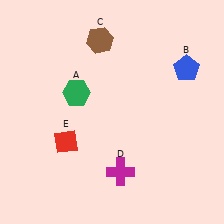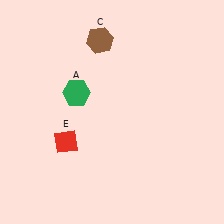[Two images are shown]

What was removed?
The magenta cross (D), the blue pentagon (B) were removed in Image 2.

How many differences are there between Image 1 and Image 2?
There are 2 differences between the two images.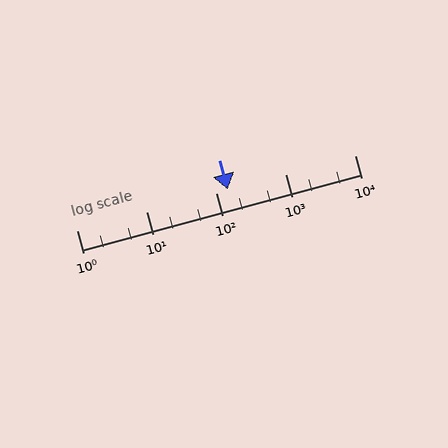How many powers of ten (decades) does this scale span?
The scale spans 4 decades, from 1 to 10000.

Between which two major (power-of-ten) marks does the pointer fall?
The pointer is between 100 and 1000.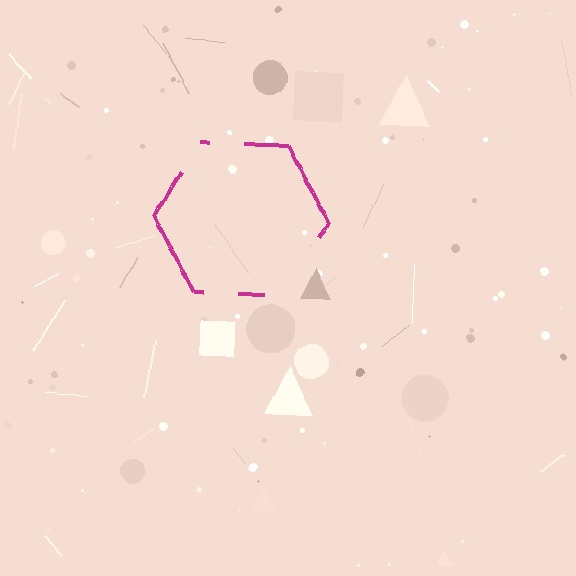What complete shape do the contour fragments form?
The contour fragments form a hexagon.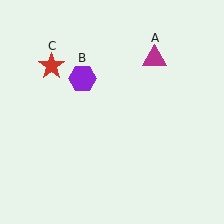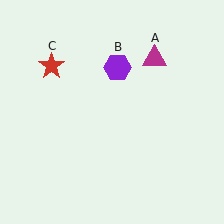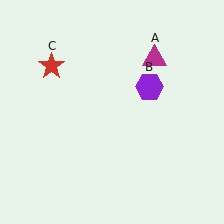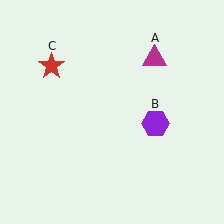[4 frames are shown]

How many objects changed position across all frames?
1 object changed position: purple hexagon (object B).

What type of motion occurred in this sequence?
The purple hexagon (object B) rotated clockwise around the center of the scene.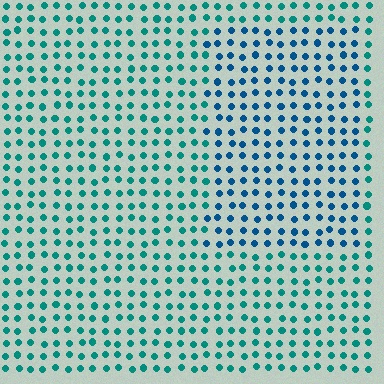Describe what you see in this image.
The image is filled with small teal elements in a uniform arrangement. A rectangle-shaped region is visible where the elements are tinted to a slightly different hue, forming a subtle color boundary.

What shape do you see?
I see a rectangle.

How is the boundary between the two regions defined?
The boundary is defined purely by a slight shift in hue (about 32 degrees). Spacing, size, and orientation are identical on both sides.